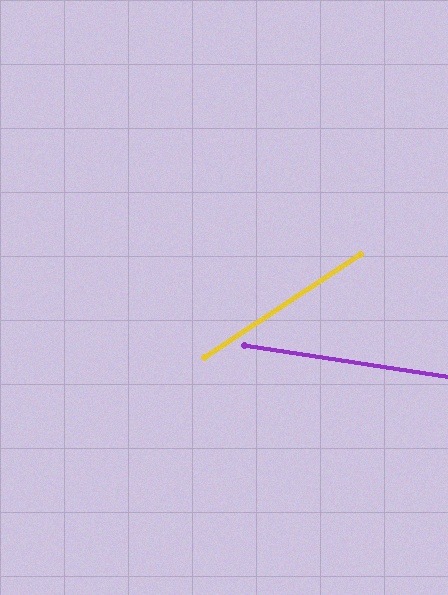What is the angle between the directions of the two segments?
Approximately 42 degrees.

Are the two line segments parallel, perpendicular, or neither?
Neither parallel nor perpendicular — they differ by about 42°.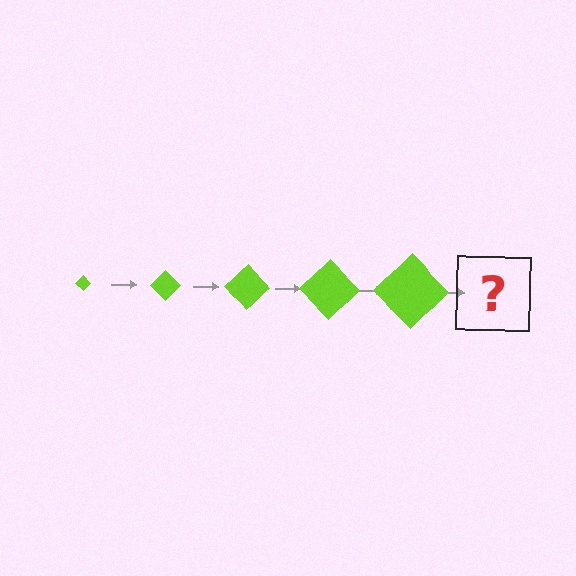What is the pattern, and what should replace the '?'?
The pattern is that the diamond gets progressively larger each step. The '?' should be a lime diamond, larger than the previous one.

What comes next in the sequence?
The next element should be a lime diamond, larger than the previous one.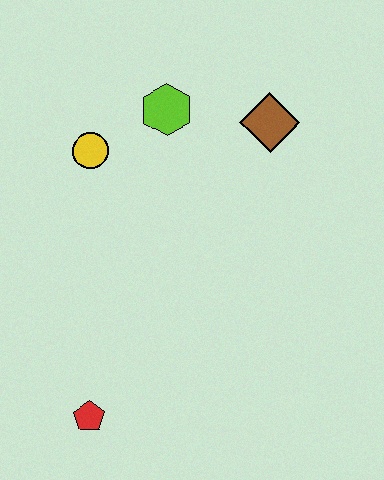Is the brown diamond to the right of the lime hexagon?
Yes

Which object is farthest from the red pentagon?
The brown diamond is farthest from the red pentagon.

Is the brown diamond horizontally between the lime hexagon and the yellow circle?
No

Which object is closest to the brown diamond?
The lime hexagon is closest to the brown diamond.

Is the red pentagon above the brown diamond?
No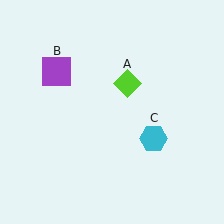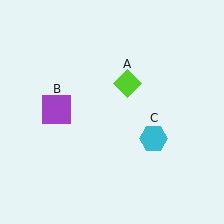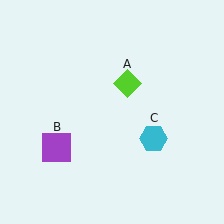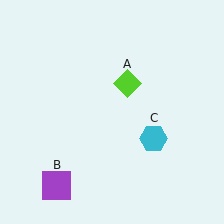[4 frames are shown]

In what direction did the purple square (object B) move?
The purple square (object B) moved down.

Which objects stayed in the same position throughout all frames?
Lime diamond (object A) and cyan hexagon (object C) remained stationary.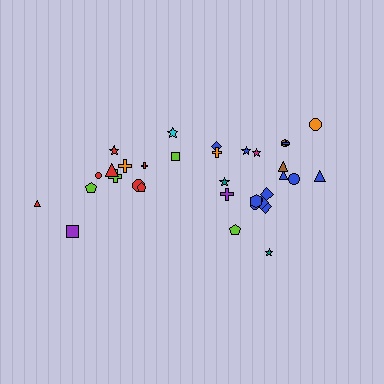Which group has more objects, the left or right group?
The right group.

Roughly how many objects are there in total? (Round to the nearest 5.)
Roughly 35 objects in total.